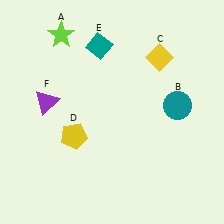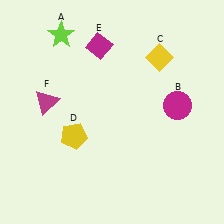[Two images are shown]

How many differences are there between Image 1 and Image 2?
There are 3 differences between the two images.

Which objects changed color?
B changed from teal to magenta. E changed from teal to magenta. F changed from purple to magenta.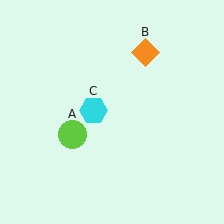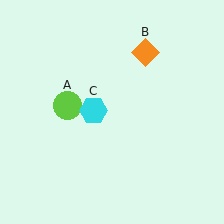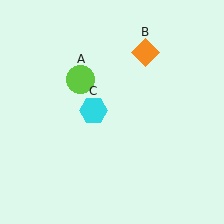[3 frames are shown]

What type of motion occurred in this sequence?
The lime circle (object A) rotated clockwise around the center of the scene.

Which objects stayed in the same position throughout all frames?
Orange diamond (object B) and cyan hexagon (object C) remained stationary.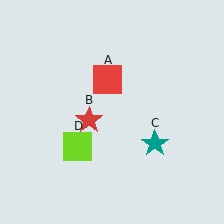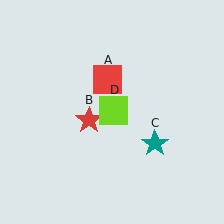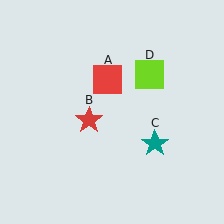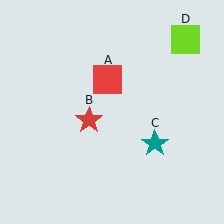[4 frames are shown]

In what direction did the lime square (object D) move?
The lime square (object D) moved up and to the right.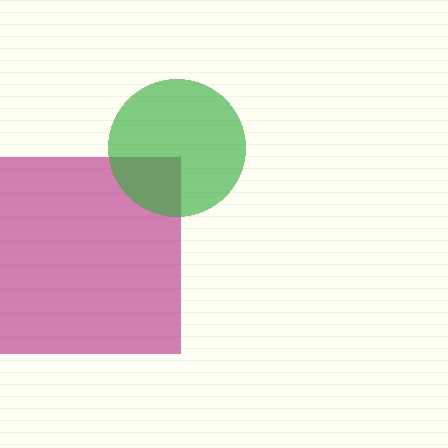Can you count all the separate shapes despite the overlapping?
Yes, there are 2 separate shapes.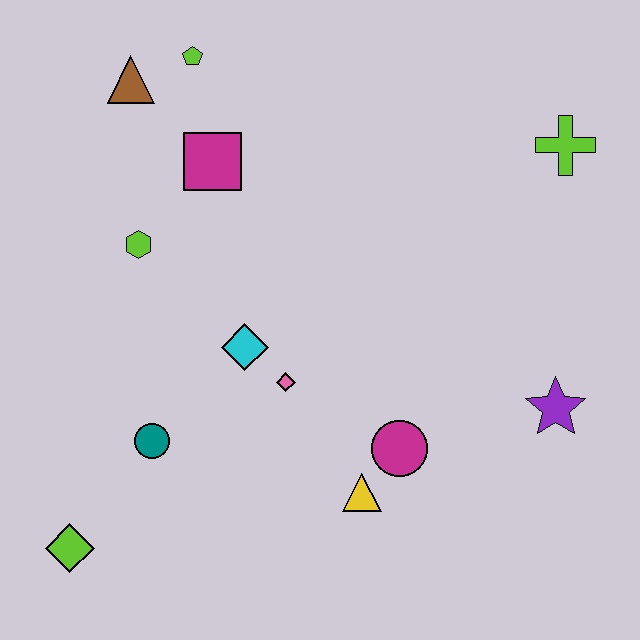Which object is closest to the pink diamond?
The cyan diamond is closest to the pink diamond.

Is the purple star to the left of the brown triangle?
No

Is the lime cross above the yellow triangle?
Yes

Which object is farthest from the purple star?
The brown triangle is farthest from the purple star.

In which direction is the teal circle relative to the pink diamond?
The teal circle is to the left of the pink diamond.